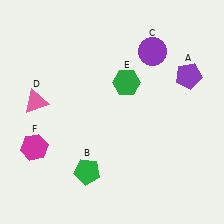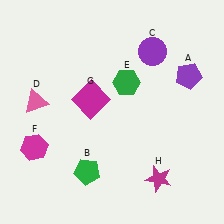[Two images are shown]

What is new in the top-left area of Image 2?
A magenta square (G) was added in the top-left area of Image 2.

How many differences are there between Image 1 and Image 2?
There are 2 differences between the two images.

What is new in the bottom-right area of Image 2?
A magenta star (H) was added in the bottom-right area of Image 2.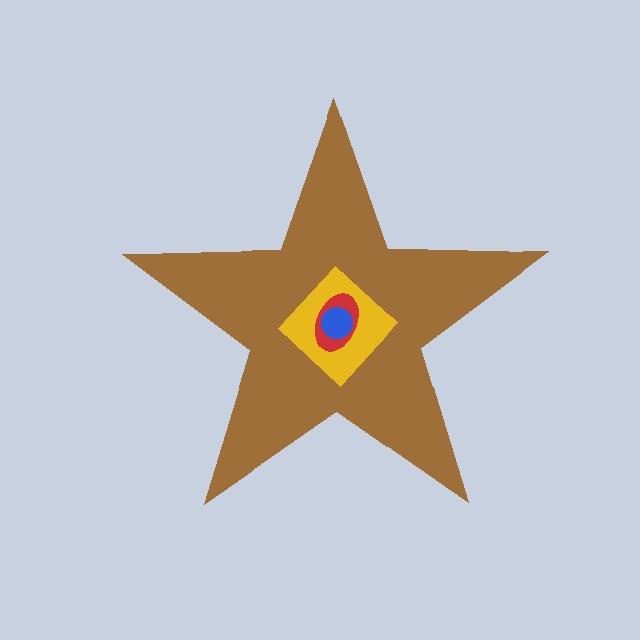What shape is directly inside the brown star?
The yellow diamond.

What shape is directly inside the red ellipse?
The blue circle.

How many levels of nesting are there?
4.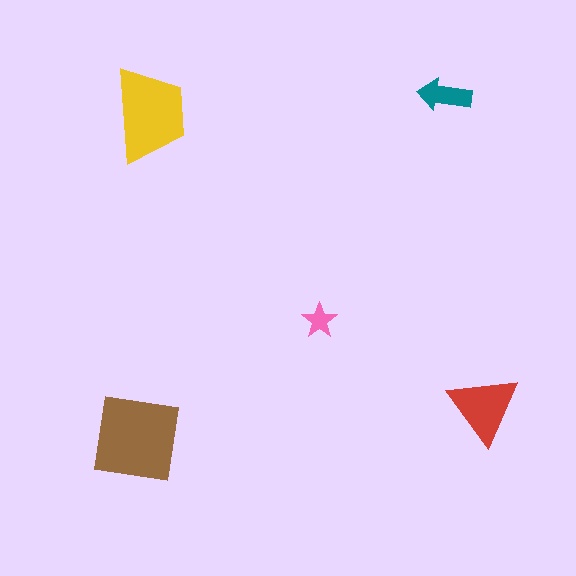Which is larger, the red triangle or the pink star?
The red triangle.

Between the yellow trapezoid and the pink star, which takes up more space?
The yellow trapezoid.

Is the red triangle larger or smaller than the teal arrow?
Larger.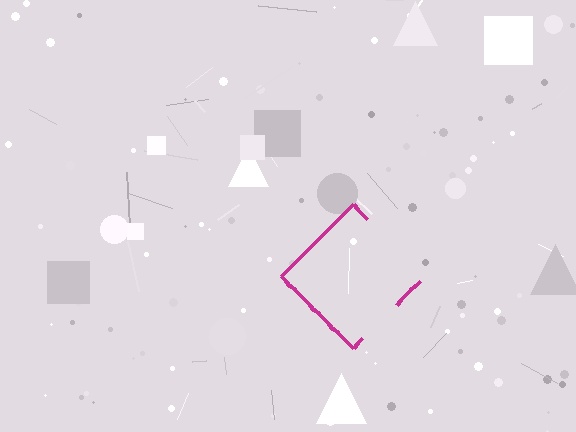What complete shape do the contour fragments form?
The contour fragments form a diamond.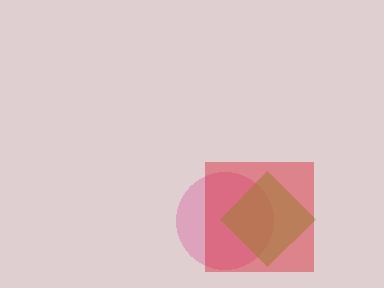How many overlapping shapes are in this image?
There are 3 overlapping shapes in the image.